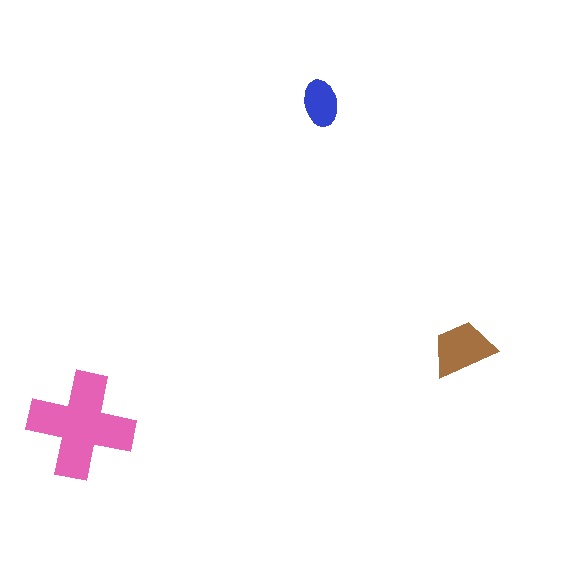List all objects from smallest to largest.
The blue ellipse, the brown trapezoid, the pink cross.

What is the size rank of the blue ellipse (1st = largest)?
3rd.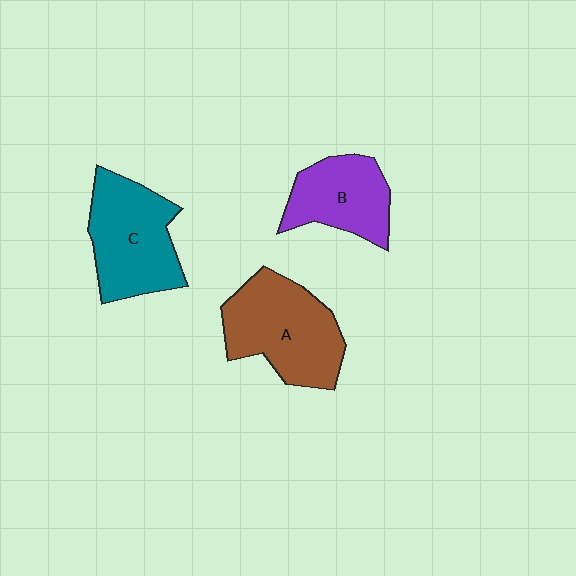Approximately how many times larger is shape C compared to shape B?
Approximately 1.3 times.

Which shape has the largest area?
Shape A (brown).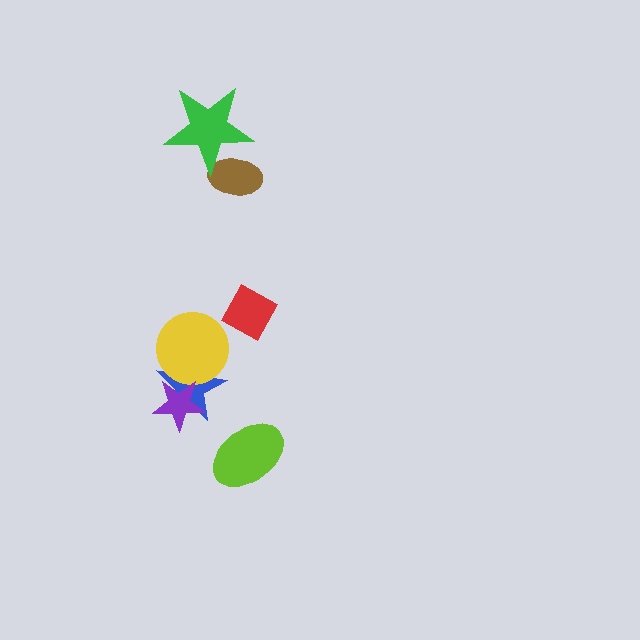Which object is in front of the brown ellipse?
The green star is in front of the brown ellipse.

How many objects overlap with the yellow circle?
1 object overlaps with the yellow circle.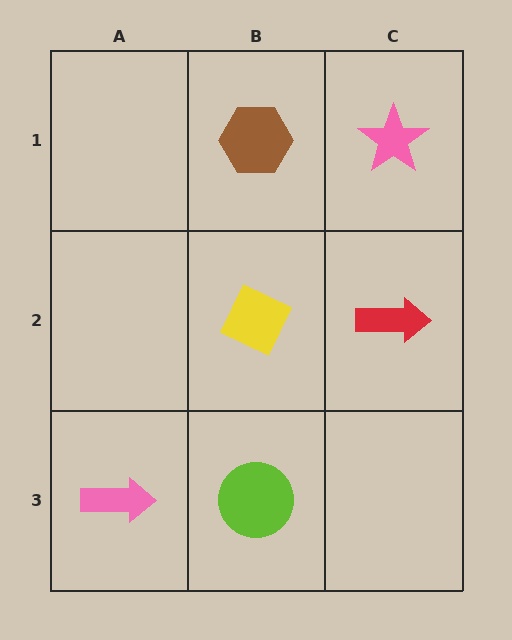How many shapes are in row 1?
2 shapes.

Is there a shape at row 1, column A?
No, that cell is empty.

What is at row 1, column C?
A pink star.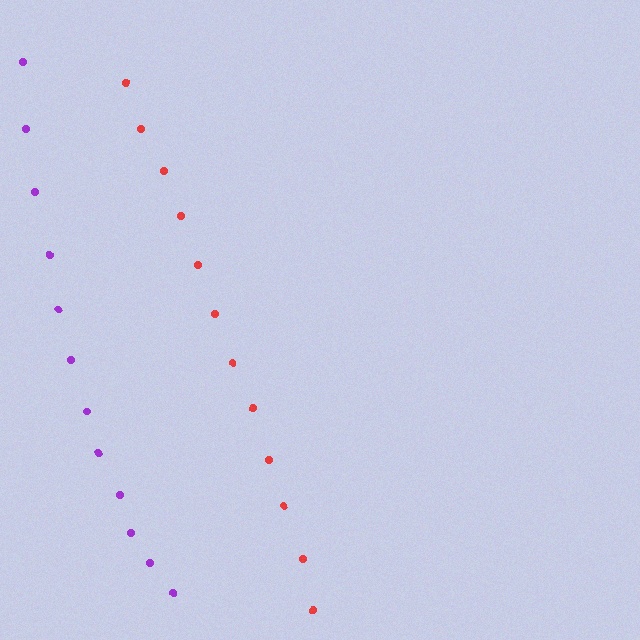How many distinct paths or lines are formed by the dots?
There are 2 distinct paths.